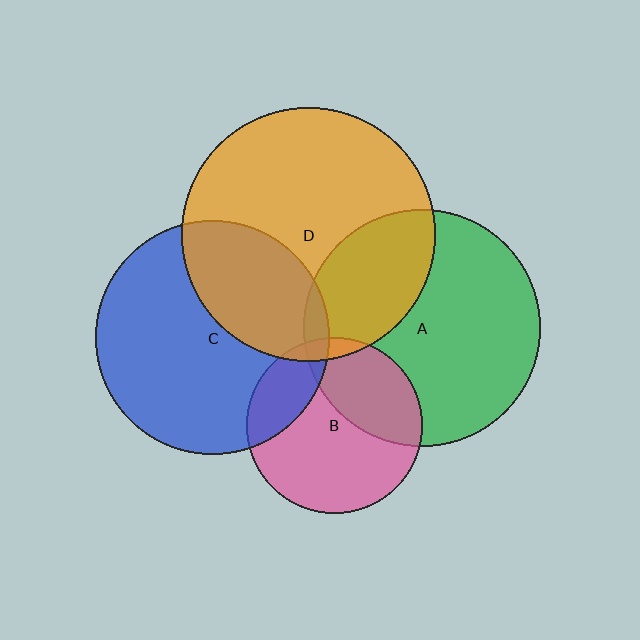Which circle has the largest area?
Circle D (orange).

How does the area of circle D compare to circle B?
Approximately 2.1 times.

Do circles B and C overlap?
Yes.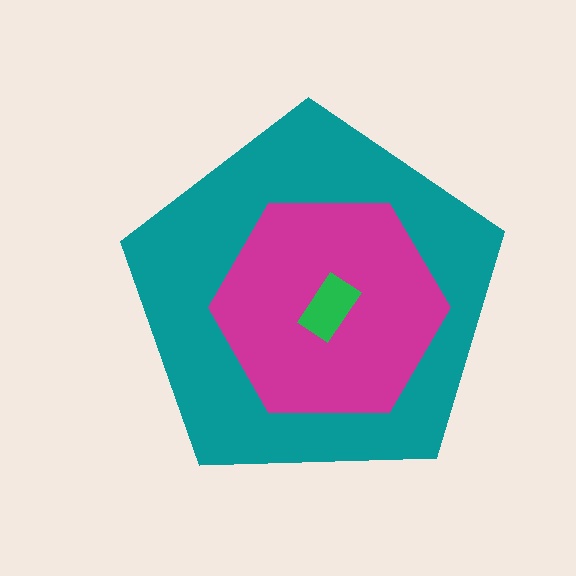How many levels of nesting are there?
3.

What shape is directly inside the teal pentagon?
The magenta hexagon.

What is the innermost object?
The green rectangle.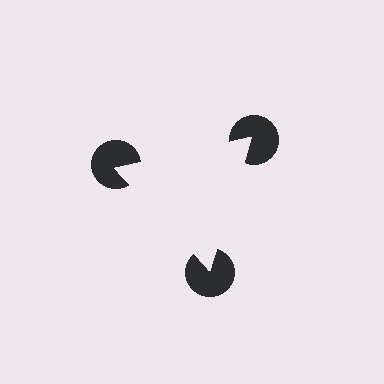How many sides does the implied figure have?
3 sides.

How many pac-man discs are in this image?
There are 3 — one at each vertex of the illusory triangle.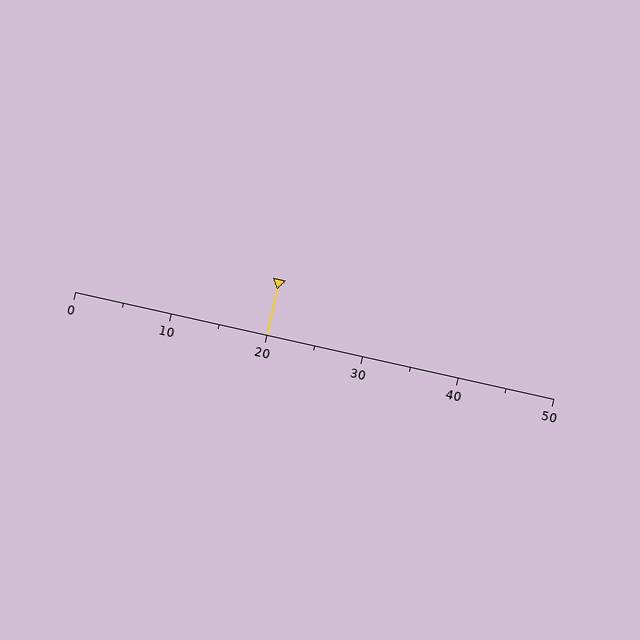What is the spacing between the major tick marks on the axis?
The major ticks are spaced 10 apart.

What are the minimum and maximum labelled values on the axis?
The axis runs from 0 to 50.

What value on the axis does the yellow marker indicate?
The marker indicates approximately 20.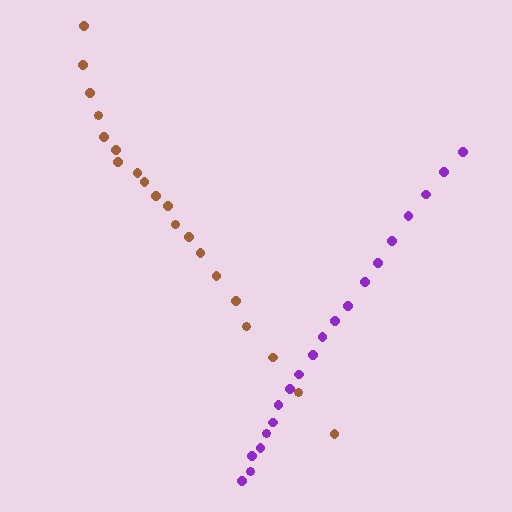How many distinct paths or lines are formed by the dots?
There are 2 distinct paths.